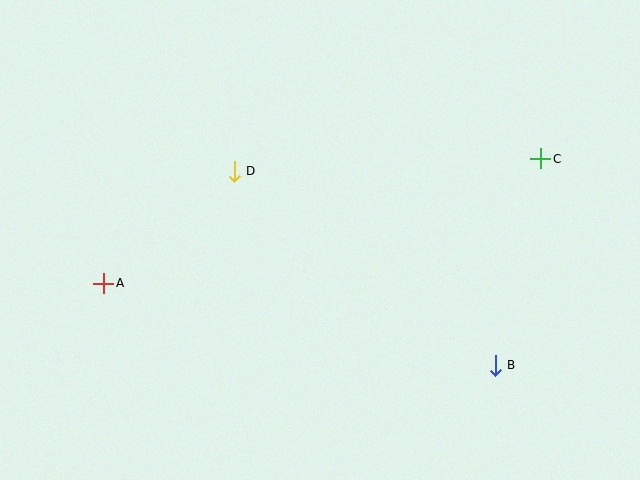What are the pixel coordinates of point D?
Point D is at (234, 171).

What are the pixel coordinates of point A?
Point A is at (104, 283).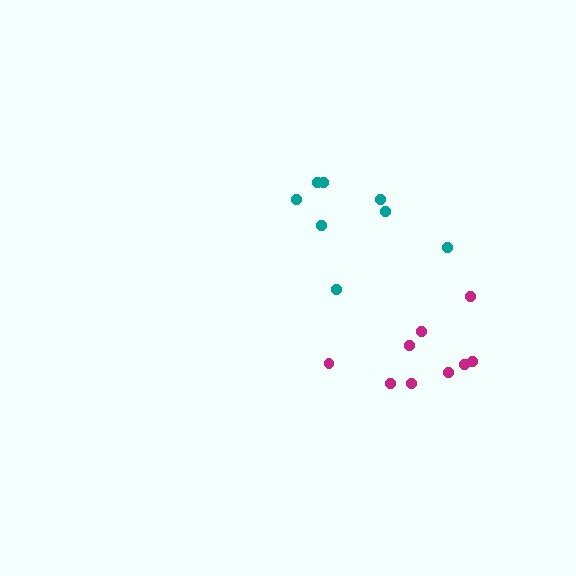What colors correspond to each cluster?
The clusters are colored: teal, magenta.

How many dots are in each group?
Group 1: 8 dots, Group 2: 9 dots (17 total).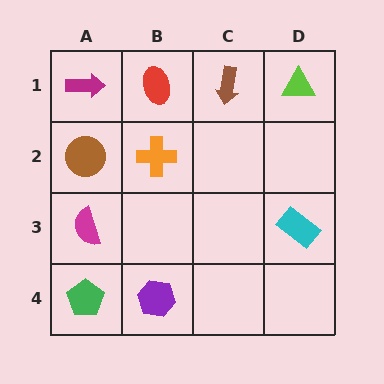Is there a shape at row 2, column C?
No, that cell is empty.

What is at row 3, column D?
A cyan rectangle.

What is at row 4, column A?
A green pentagon.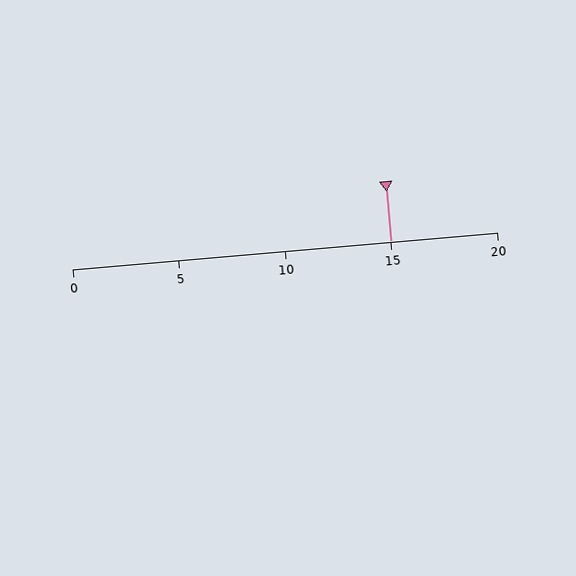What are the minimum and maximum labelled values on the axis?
The axis runs from 0 to 20.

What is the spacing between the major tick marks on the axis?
The major ticks are spaced 5 apart.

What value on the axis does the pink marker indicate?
The marker indicates approximately 15.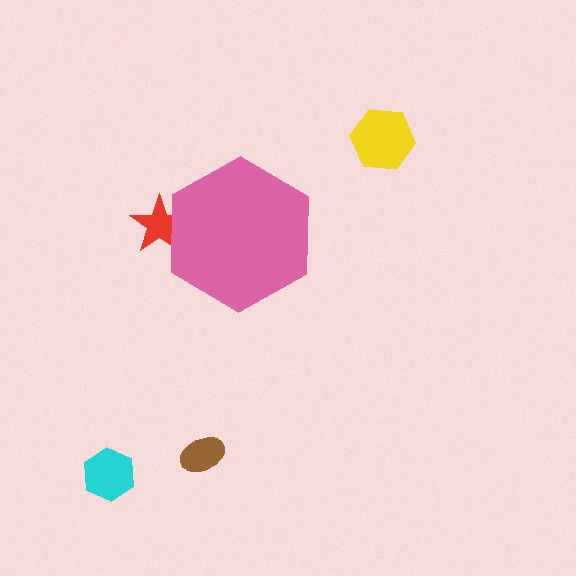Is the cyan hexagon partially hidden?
No, the cyan hexagon is fully visible.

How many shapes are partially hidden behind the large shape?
1 shape is partially hidden.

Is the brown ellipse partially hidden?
No, the brown ellipse is fully visible.